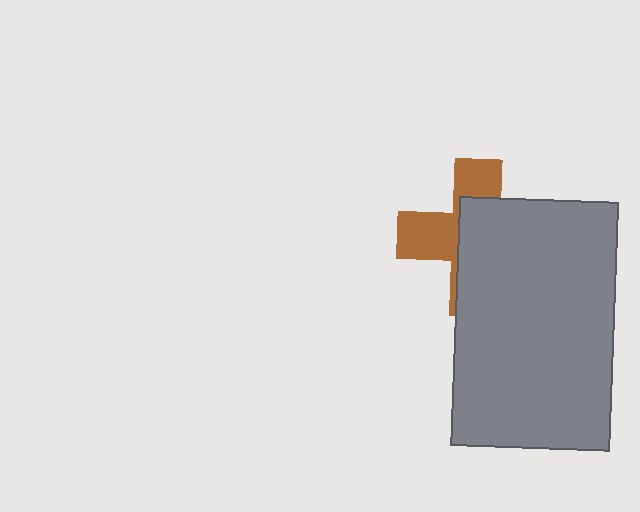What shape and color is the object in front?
The object in front is a gray rectangle.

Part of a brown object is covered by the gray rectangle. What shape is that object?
It is a cross.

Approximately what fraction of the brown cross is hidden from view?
Roughly 59% of the brown cross is hidden behind the gray rectangle.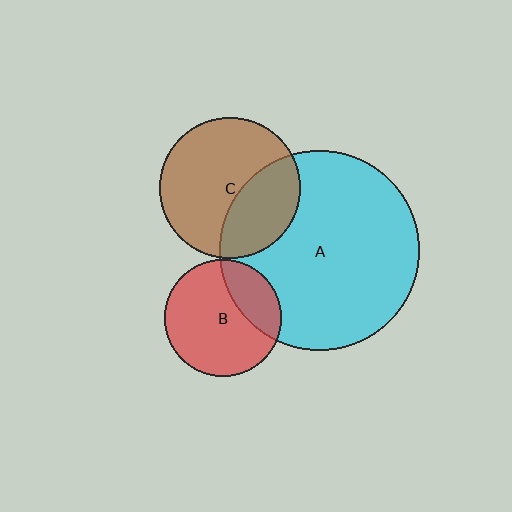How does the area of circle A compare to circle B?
Approximately 2.9 times.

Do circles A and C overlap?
Yes.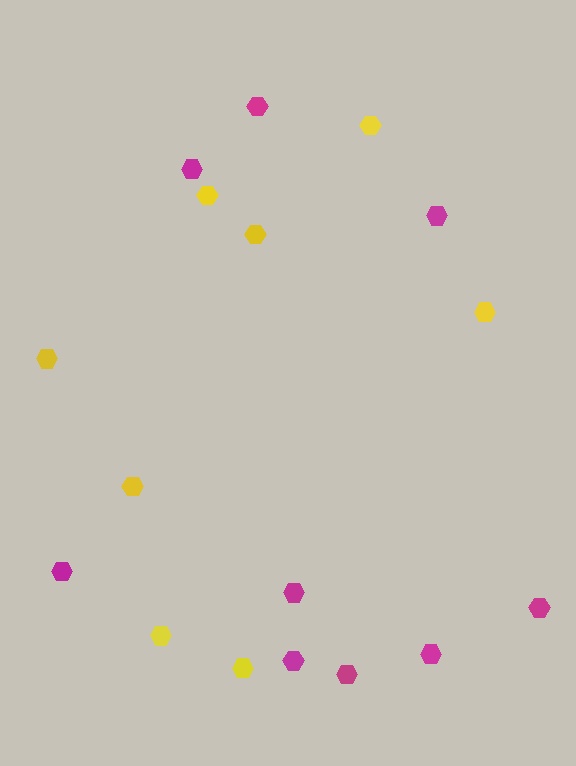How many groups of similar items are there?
There are 2 groups: one group of yellow hexagons (8) and one group of magenta hexagons (9).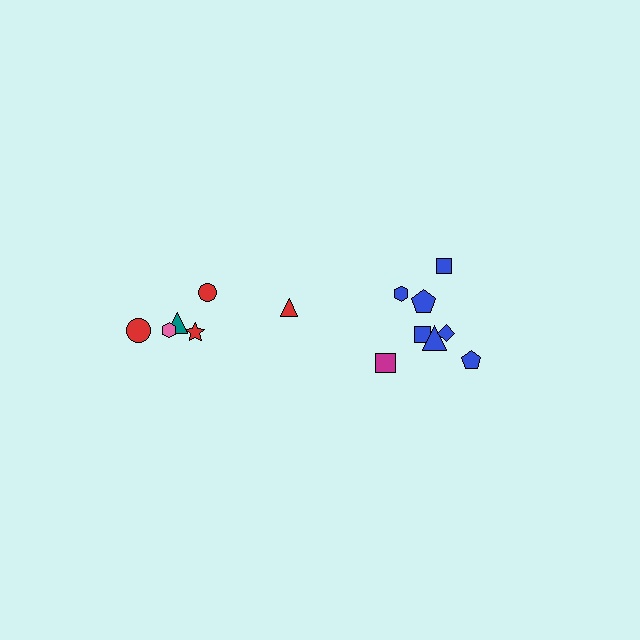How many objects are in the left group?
There are 6 objects.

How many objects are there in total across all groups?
There are 14 objects.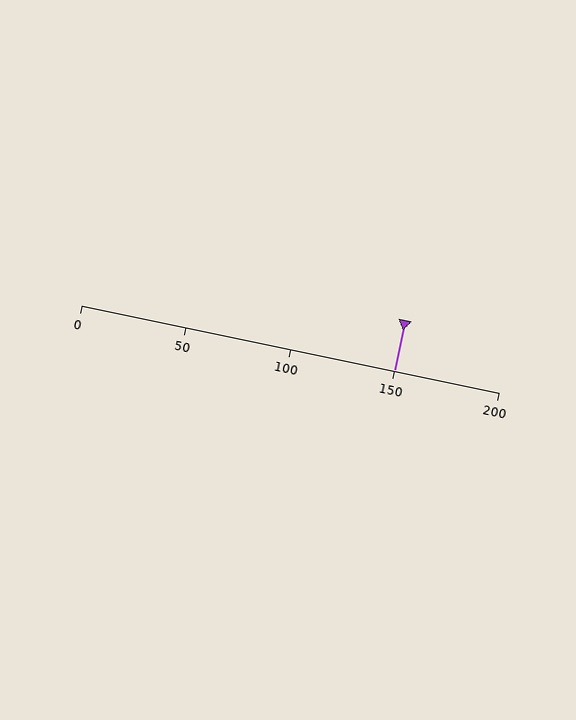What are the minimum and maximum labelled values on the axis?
The axis runs from 0 to 200.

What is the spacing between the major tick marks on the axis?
The major ticks are spaced 50 apart.